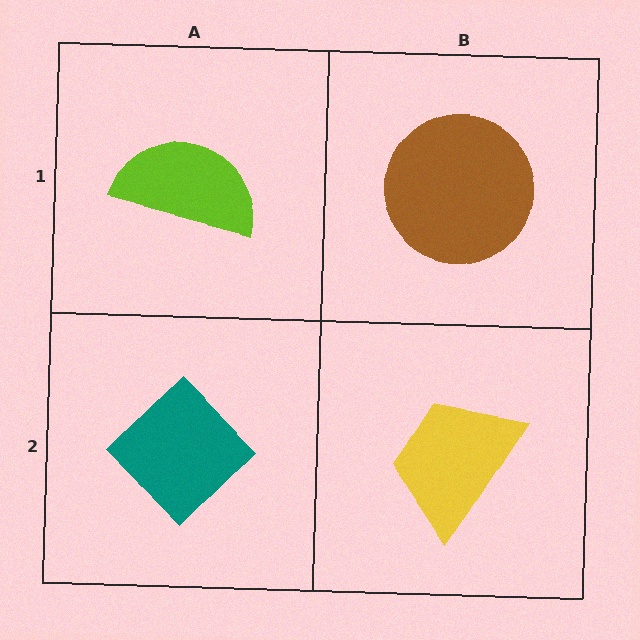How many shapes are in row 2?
2 shapes.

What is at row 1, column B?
A brown circle.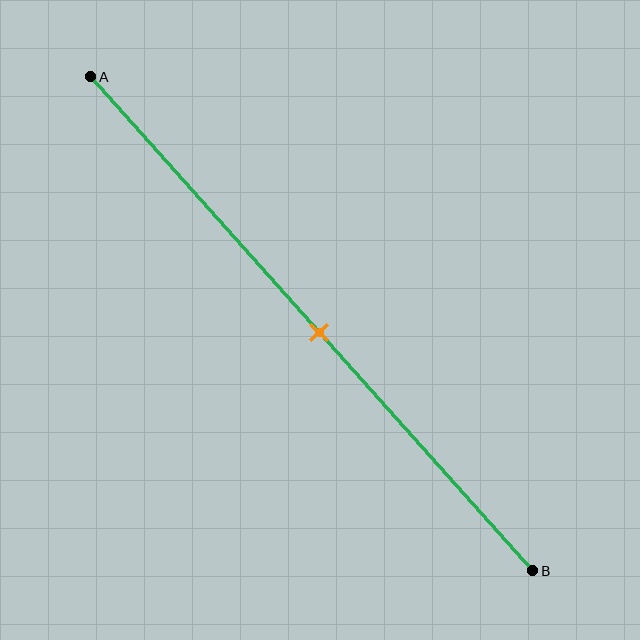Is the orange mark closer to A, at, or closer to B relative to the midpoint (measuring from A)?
The orange mark is approximately at the midpoint of segment AB.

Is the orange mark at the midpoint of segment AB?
Yes, the mark is approximately at the midpoint.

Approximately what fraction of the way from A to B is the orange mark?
The orange mark is approximately 50% of the way from A to B.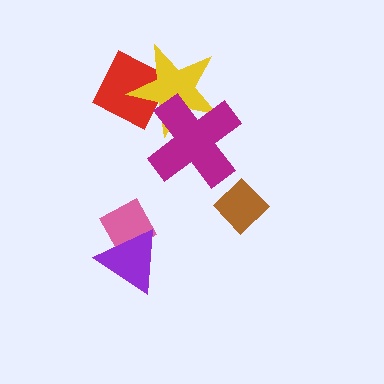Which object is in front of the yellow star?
The magenta cross is in front of the yellow star.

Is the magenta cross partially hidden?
No, no other shape covers it.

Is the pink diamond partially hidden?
Yes, it is partially covered by another shape.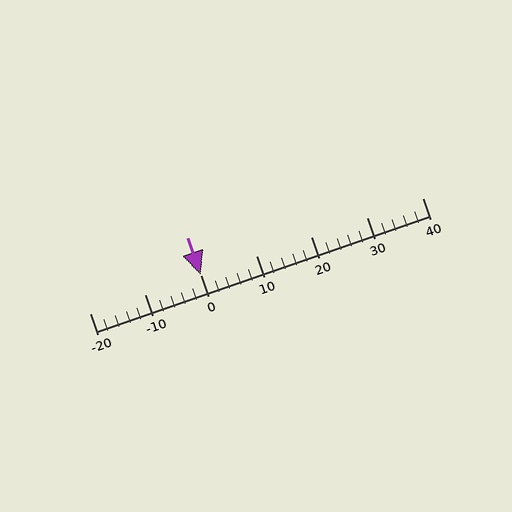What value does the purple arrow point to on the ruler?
The purple arrow points to approximately 0.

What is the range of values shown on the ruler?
The ruler shows values from -20 to 40.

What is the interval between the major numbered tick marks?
The major tick marks are spaced 10 units apart.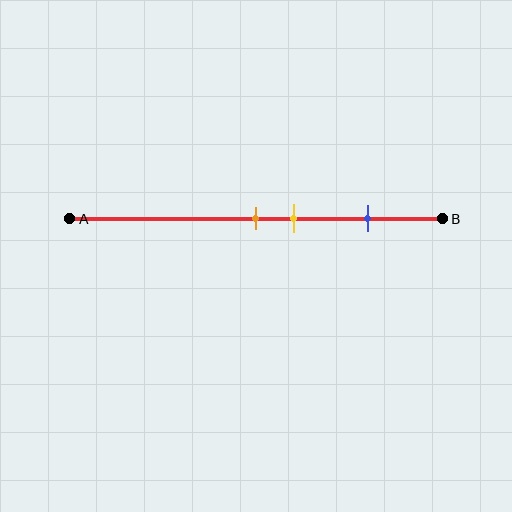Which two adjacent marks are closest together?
The orange and yellow marks are the closest adjacent pair.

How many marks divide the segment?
There are 3 marks dividing the segment.